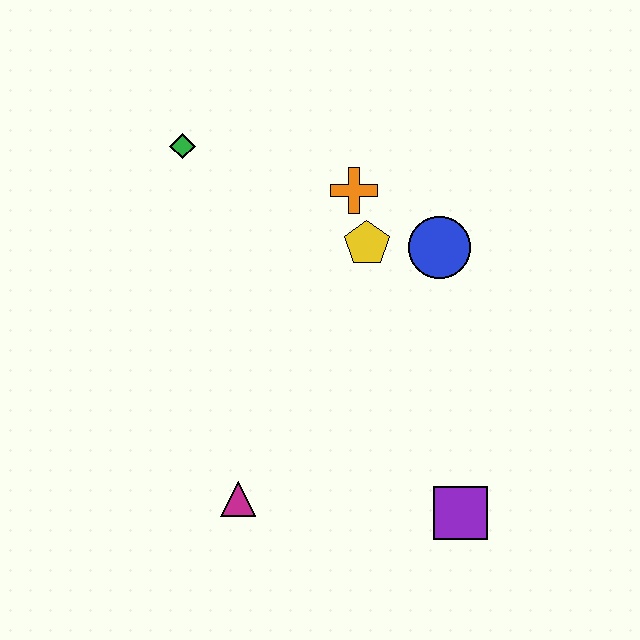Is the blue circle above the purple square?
Yes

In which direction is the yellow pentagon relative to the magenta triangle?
The yellow pentagon is above the magenta triangle.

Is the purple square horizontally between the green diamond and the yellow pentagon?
No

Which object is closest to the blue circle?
The yellow pentagon is closest to the blue circle.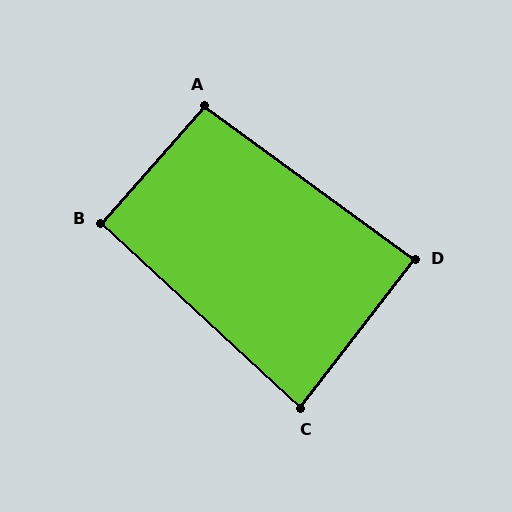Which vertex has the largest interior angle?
A, at approximately 95 degrees.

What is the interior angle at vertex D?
Approximately 89 degrees (approximately right).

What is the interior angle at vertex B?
Approximately 91 degrees (approximately right).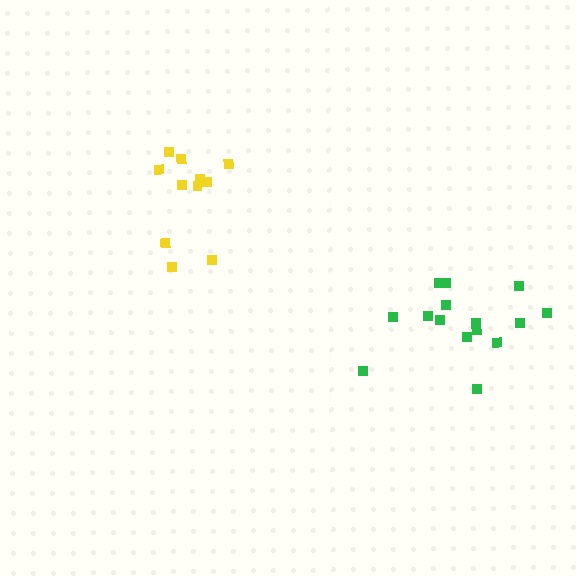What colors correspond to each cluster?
The clusters are colored: yellow, green.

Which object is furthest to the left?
The yellow cluster is leftmost.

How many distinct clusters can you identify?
There are 2 distinct clusters.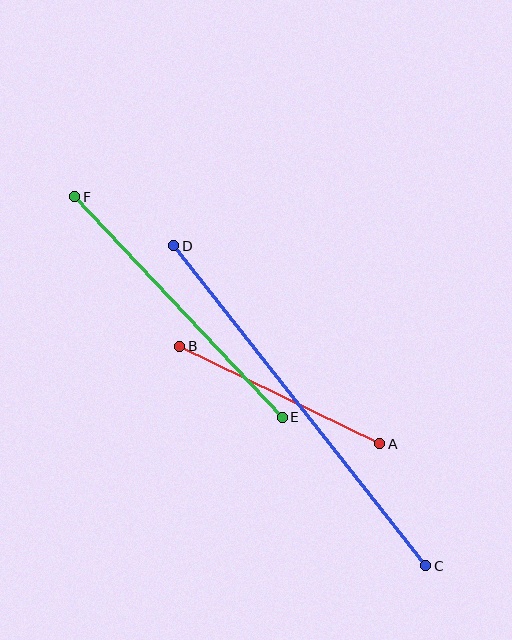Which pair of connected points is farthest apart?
Points C and D are farthest apart.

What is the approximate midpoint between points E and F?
The midpoint is at approximately (179, 307) pixels.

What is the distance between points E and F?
The distance is approximately 302 pixels.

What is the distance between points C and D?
The distance is approximately 407 pixels.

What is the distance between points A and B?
The distance is approximately 223 pixels.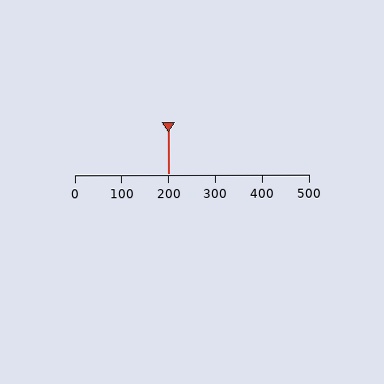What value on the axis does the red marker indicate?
The marker indicates approximately 200.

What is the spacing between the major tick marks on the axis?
The major ticks are spaced 100 apart.